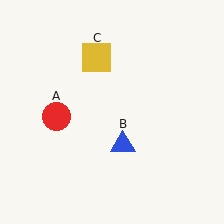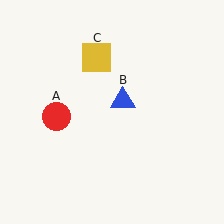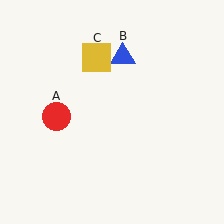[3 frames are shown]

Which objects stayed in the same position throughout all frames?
Red circle (object A) and yellow square (object C) remained stationary.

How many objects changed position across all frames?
1 object changed position: blue triangle (object B).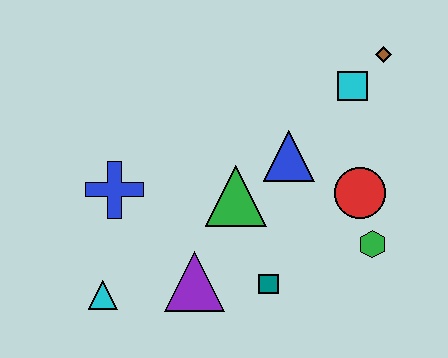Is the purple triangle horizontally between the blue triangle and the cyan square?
No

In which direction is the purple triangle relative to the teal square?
The purple triangle is to the left of the teal square.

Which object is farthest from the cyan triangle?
The brown diamond is farthest from the cyan triangle.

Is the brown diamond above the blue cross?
Yes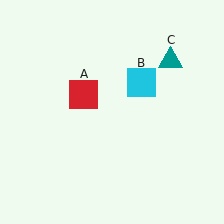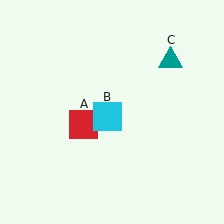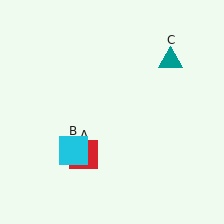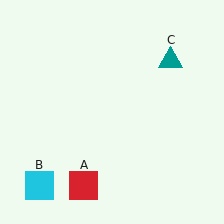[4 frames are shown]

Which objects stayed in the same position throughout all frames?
Teal triangle (object C) remained stationary.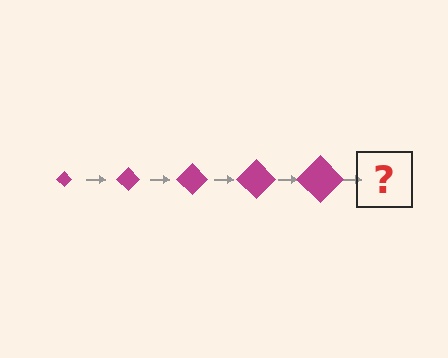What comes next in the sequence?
The next element should be a magenta diamond, larger than the previous one.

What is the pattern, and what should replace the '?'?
The pattern is that the diamond gets progressively larger each step. The '?' should be a magenta diamond, larger than the previous one.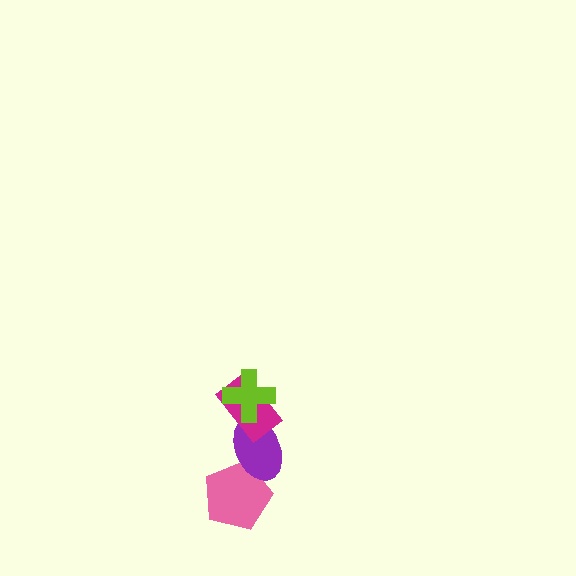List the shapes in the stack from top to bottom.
From top to bottom: the lime cross, the magenta rectangle, the purple ellipse, the pink pentagon.